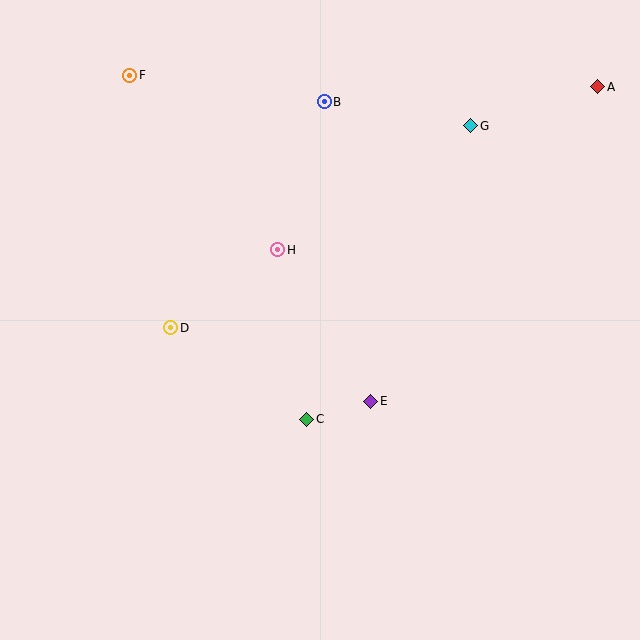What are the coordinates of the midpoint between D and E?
The midpoint between D and E is at (271, 365).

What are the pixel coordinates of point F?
Point F is at (130, 75).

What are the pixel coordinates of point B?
Point B is at (324, 102).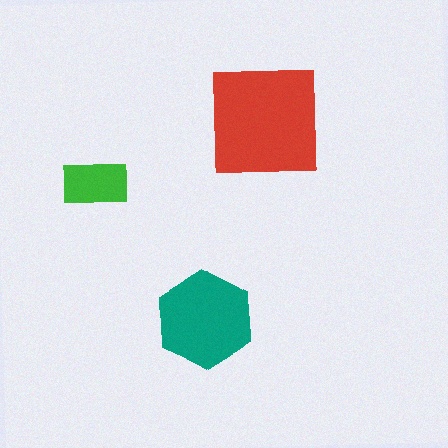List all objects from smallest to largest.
The green rectangle, the teal hexagon, the red square.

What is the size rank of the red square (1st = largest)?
1st.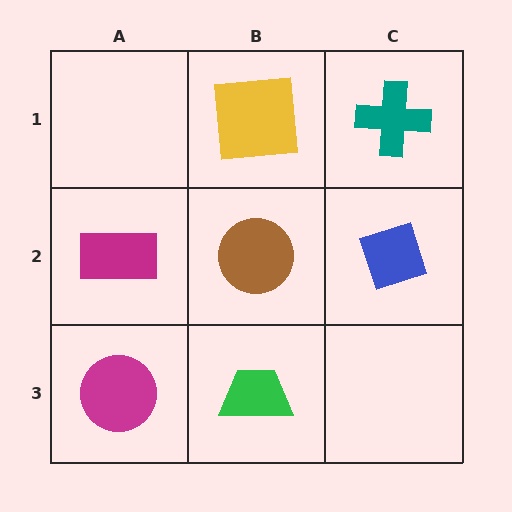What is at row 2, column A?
A magenta rectangle.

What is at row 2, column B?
A brown circle.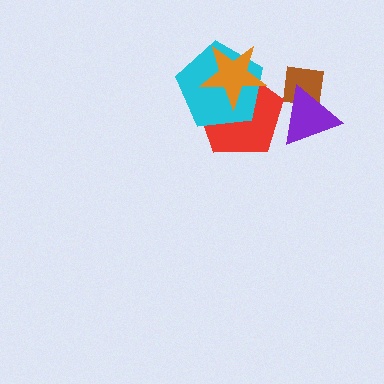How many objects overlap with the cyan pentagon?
2 objects overlap with the cyan pentagon.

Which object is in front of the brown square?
The purple triangle is in front of the brown square.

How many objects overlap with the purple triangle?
2 objects overlap with the purple triangle.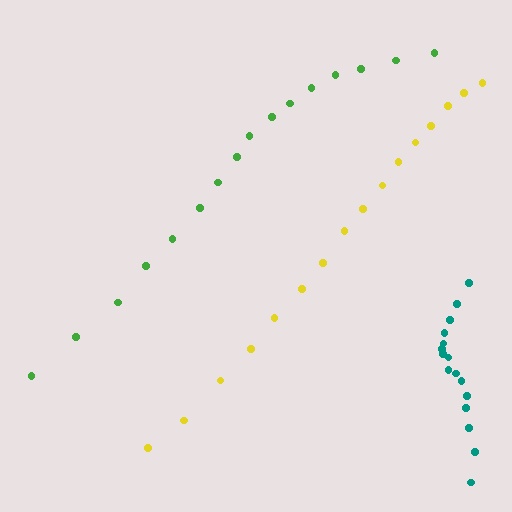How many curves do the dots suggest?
There are 3 distinct paths.